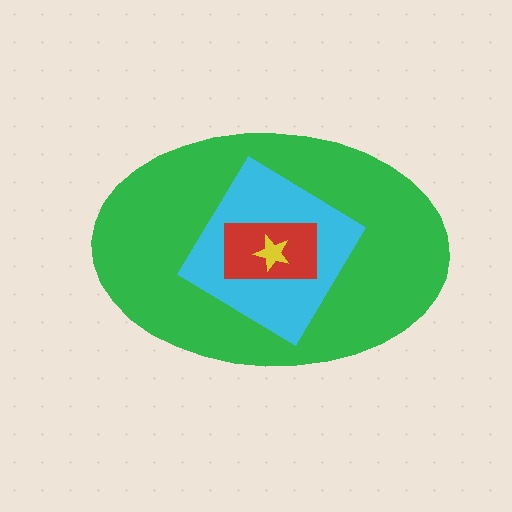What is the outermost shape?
The green ellipse.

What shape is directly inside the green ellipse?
The cyan diamond.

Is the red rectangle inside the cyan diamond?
Yes.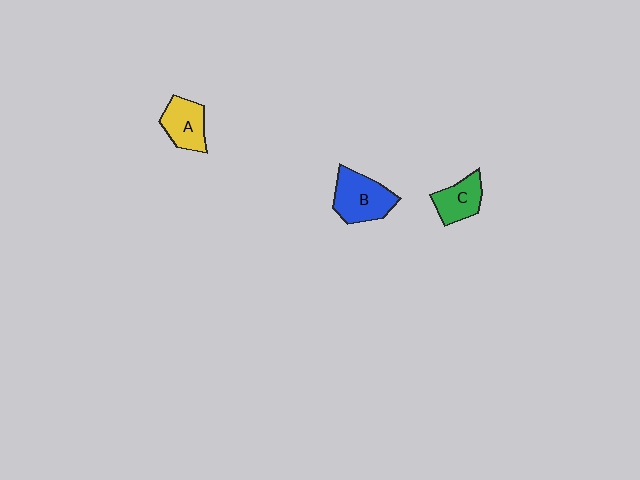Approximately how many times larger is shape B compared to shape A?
Approximately 1.3 times.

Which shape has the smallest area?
Shape C (green).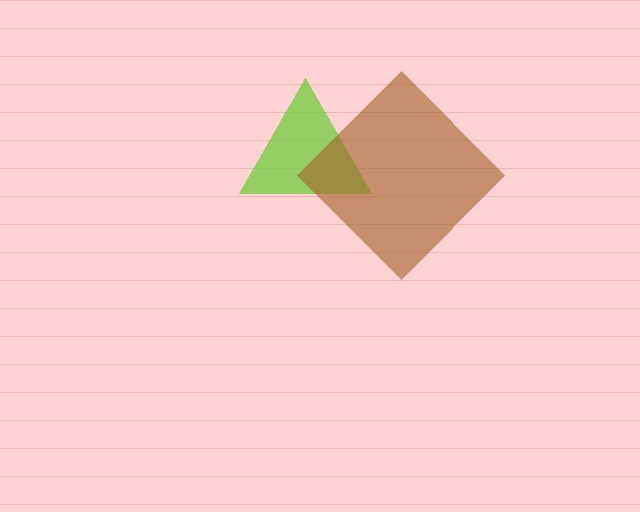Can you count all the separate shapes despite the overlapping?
Yes, there are 2 separate shapes.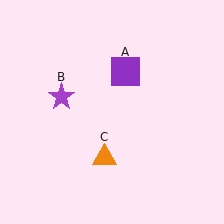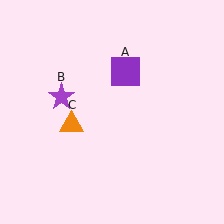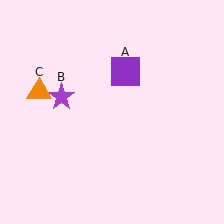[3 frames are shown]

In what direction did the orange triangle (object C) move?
The orange triangle (object C) moved up and to the left.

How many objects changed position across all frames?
1 object changed position: orange triangle (object C).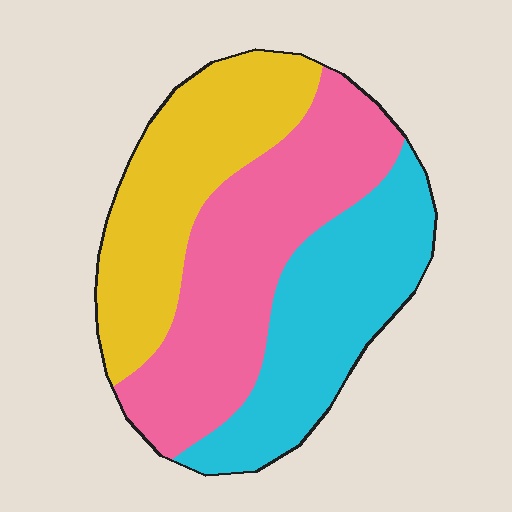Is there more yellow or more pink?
Pink.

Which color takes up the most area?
Pink, at roughly 40%.